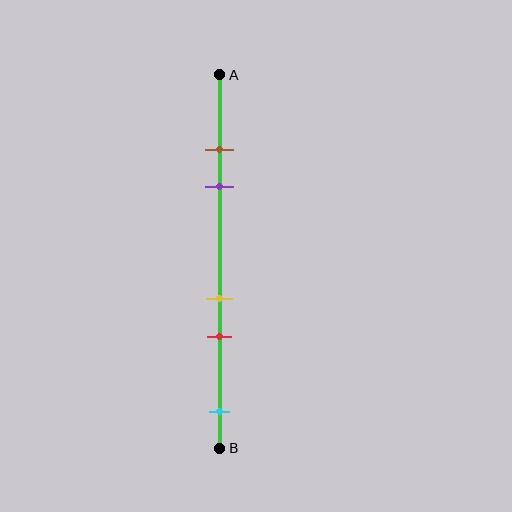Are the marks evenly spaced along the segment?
No, the marks are not evenly spaced.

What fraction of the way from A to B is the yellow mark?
The yellow mark is approximately 60% (0.6) of the way from A to B.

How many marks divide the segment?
There are 5 marks dividing the segment.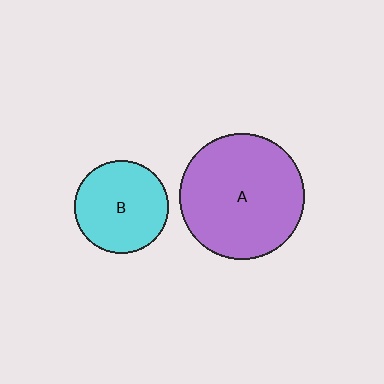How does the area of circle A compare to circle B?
Approximately 1.8 times.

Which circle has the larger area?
Circle A (purple).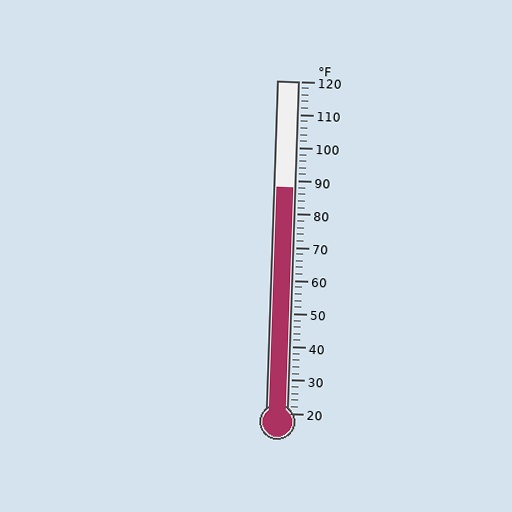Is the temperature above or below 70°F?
The temperature is above 70°F.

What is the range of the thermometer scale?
The thermometer scale ranges from 20°F to 120°F.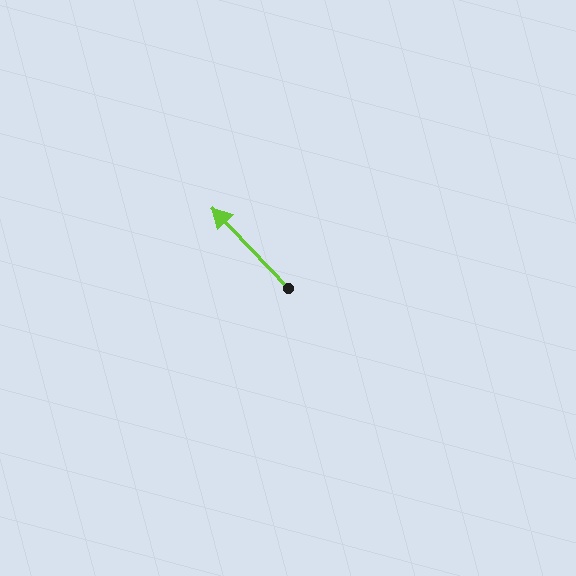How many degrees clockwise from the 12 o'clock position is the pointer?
Approximately 317 degrees.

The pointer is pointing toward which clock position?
Roughly 11 o'clock.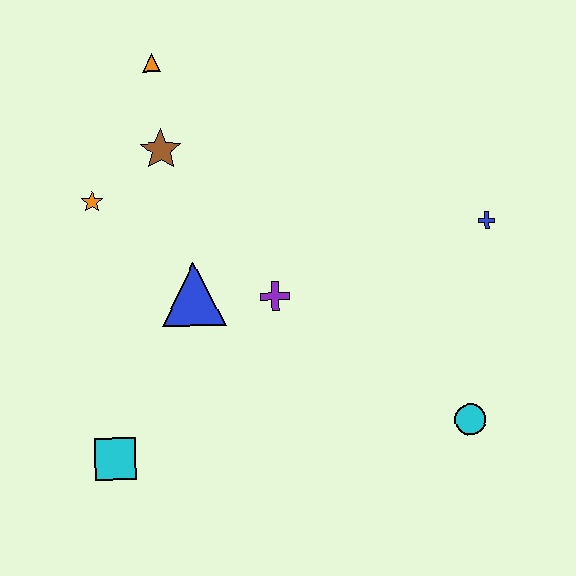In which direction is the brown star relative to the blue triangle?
The brown star is above the blue triangle.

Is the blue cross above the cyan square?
Yes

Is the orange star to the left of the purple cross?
Yes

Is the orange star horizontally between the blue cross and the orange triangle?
No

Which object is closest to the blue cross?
The cyan circle is closest to the blue cross.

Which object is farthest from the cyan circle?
The orange triangle is farthest from the cyan circle.